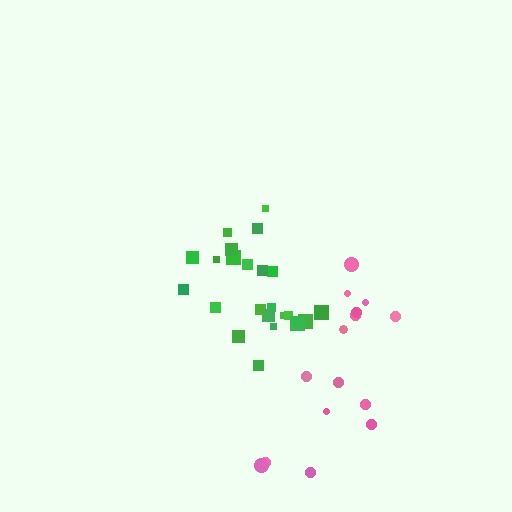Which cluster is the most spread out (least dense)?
Pink.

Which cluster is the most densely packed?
Green.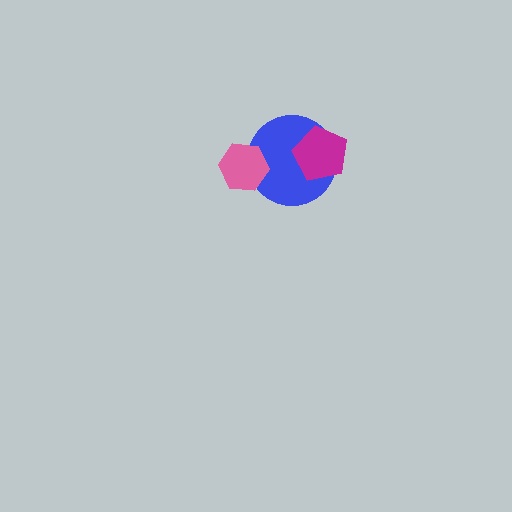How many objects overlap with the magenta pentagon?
1 object overlaps with the magenta pentagon.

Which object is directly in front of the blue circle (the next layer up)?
The magenta pentagon is directly in front of the blue circle.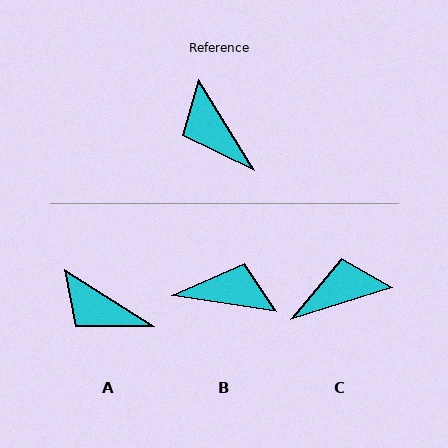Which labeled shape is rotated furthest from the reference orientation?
B, about 130 degrees away.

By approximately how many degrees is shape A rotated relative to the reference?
Approximately 26 degrees counter-clockwise.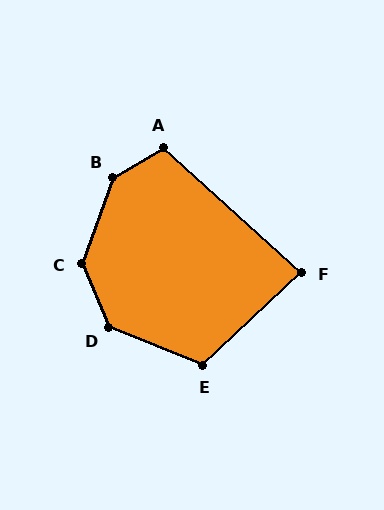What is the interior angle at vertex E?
Approximately 115 degrees (obtuse).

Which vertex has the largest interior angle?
B, at approximately 140 degrees.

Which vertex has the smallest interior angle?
F, at approximately 85 degrees.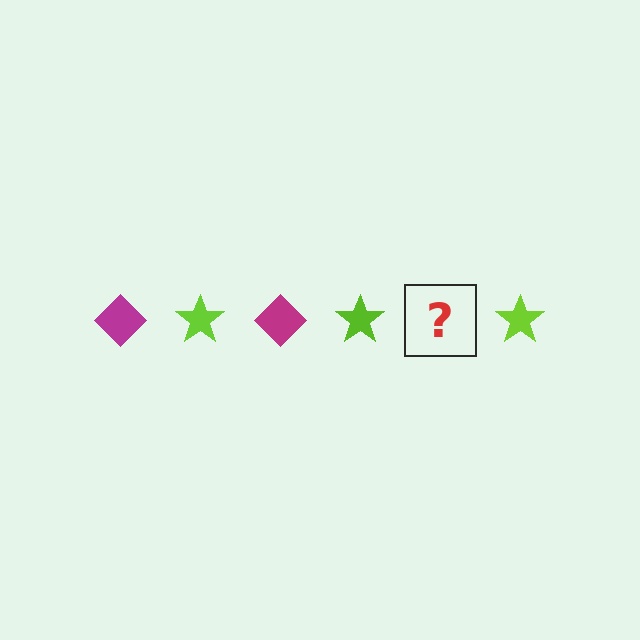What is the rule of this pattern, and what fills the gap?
The rule is that the pattern alternates between magenta diamond and lime star. The gap should be filled with a magenta diamond.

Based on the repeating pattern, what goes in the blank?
The blank should be a magenta diamond.